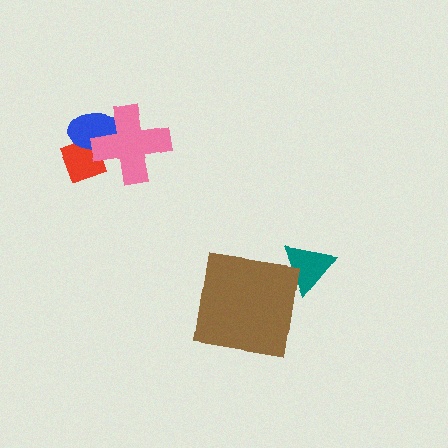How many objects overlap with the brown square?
0 objects overlap with the brown square.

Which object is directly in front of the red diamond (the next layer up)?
The blue ellipse is directly in front of the red diamond.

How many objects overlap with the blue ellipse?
2 objects overlap with the blue ellipse.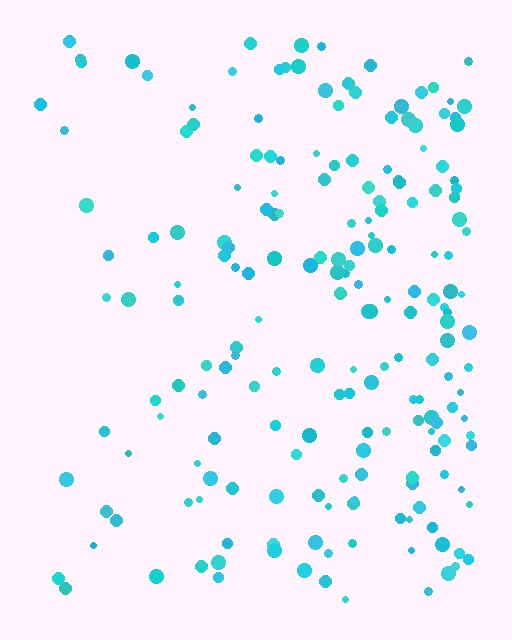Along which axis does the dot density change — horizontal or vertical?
Horizontal.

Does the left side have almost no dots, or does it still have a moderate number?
Still a moderate number, just noticeably fewer than the right.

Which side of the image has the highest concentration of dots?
The right.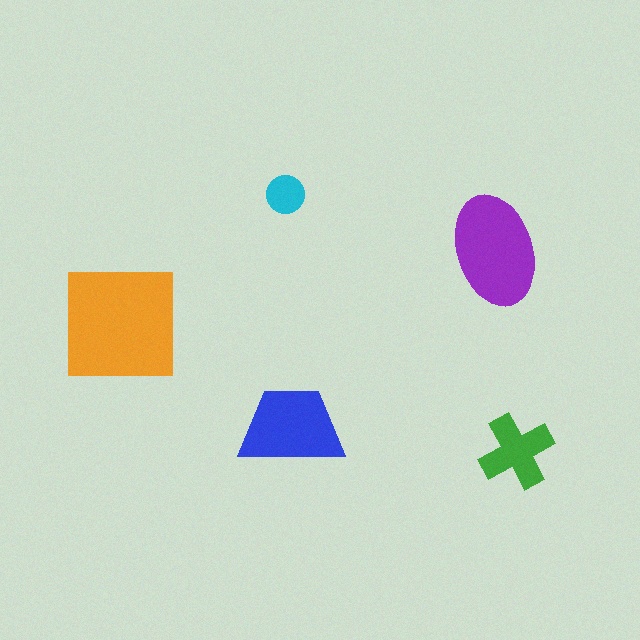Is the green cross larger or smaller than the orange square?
Smaller.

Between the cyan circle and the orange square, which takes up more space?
The orange square.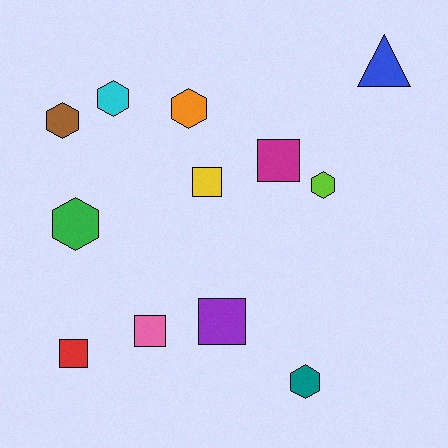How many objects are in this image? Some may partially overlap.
There are 12 objects.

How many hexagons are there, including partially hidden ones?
There are 6 hexagons.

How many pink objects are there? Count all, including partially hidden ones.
There is 1 pink object.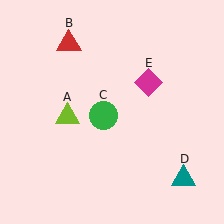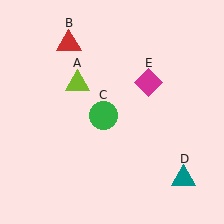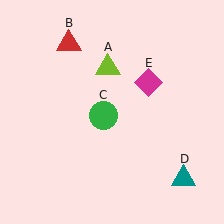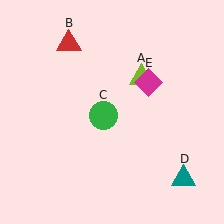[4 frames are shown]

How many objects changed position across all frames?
1 object changed position: lime triangle (object A).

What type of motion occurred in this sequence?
The lime triangle (object A) rotated clockwise around the center of the scene.